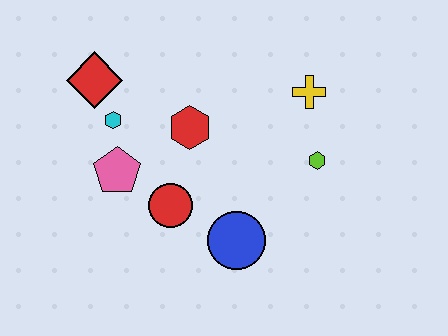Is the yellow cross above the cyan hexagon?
Yes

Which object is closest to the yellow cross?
The lime hexagon is closest to the yellow cross.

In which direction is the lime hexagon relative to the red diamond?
The lime hexagon is to the right of the red diamond.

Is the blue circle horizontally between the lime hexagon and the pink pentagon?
Yes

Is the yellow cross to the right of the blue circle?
Yes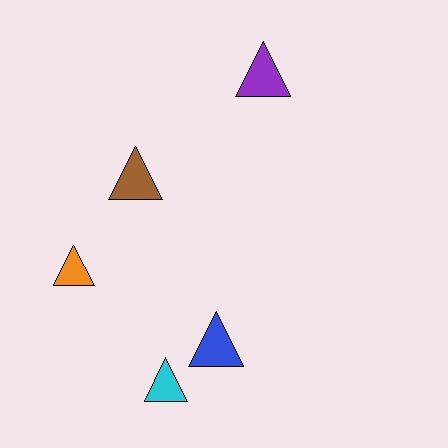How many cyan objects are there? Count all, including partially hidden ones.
There is 1 cyan object.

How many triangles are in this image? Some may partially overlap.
There are 5 triangles.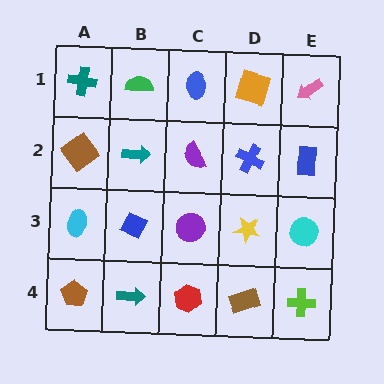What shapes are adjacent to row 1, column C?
A purple semicircle (row 2, column C), a green semicircle (row 1, column B), an orange square (row 1, column D).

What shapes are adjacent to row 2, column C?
A blue ellipse (row 1, column C), a purple circle (row 3, column C), a teal arrow (row 2, column B), a blue cross (row 2, column D).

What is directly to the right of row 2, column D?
A blue rectangle.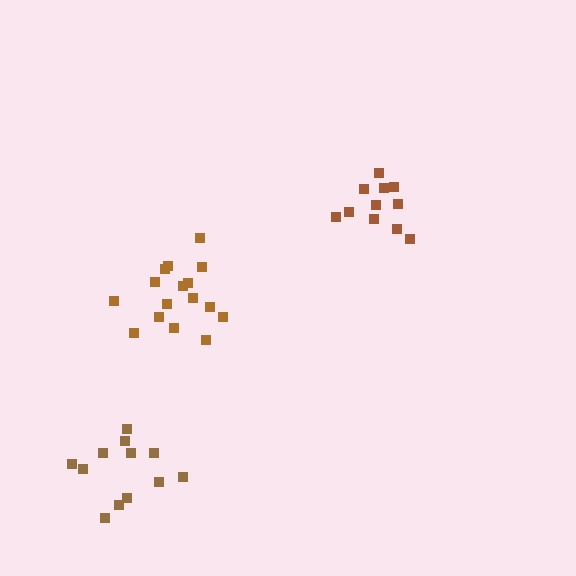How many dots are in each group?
Group 1: 16 dots, Group 2: 11 dots, Group 3: 12 dots (39 total).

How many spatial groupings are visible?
There are 3 spatial groupings.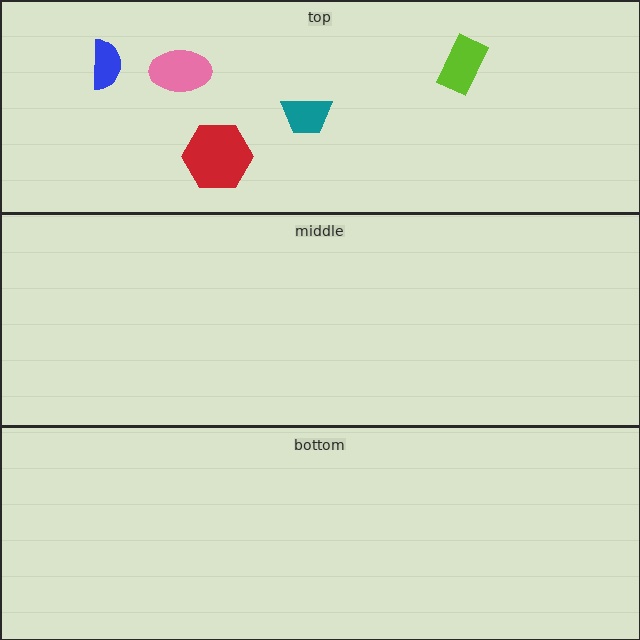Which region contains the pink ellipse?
The top region.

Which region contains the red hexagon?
The top region.